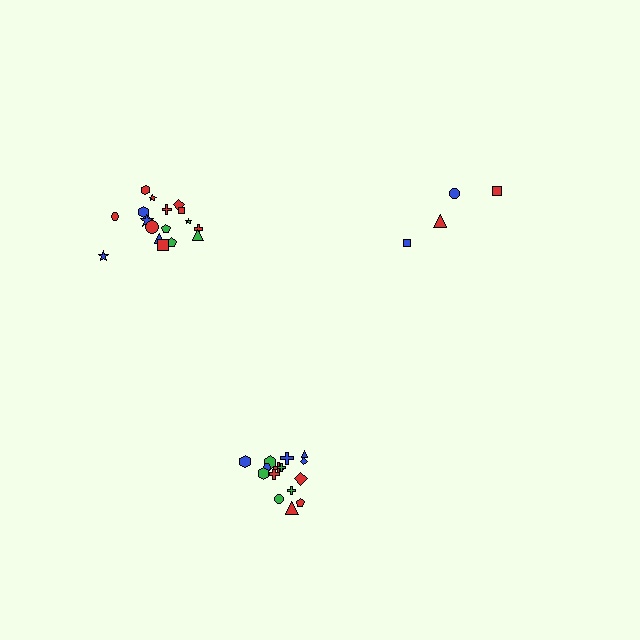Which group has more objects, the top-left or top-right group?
The top-left group.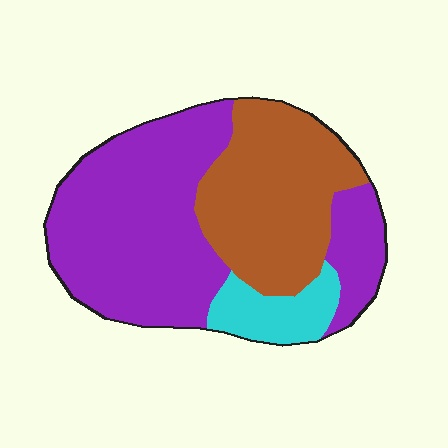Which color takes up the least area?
Cyan, at roughly 10%.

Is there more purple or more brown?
Purple.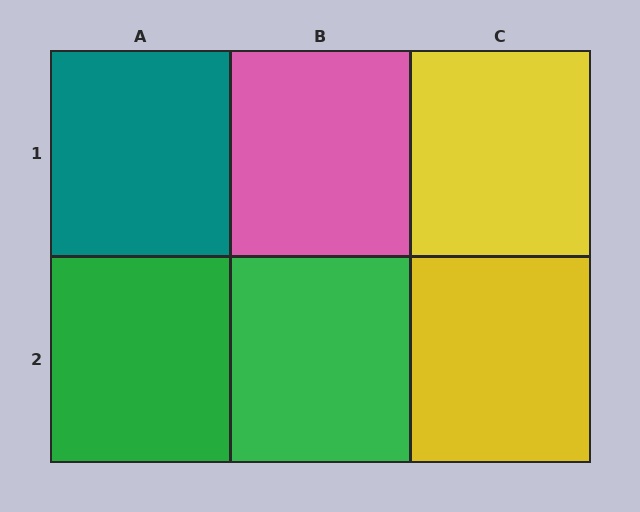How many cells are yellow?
2 cells are yellow.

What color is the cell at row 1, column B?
Pink.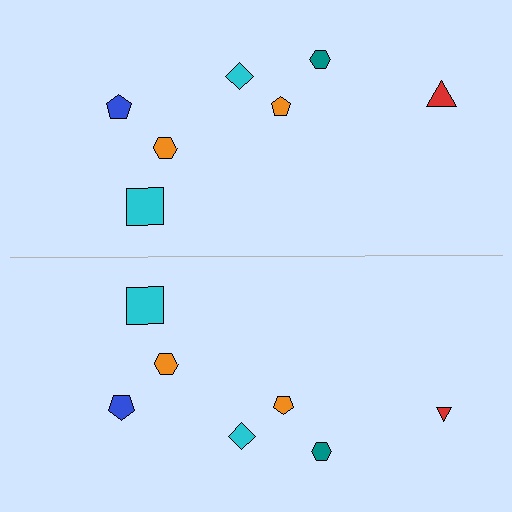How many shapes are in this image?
There are 14 shapes in this image.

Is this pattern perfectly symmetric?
No, the pattern is not perfectly symmetric. The red triangle on the bottom side has a different size than its mirror counterpart.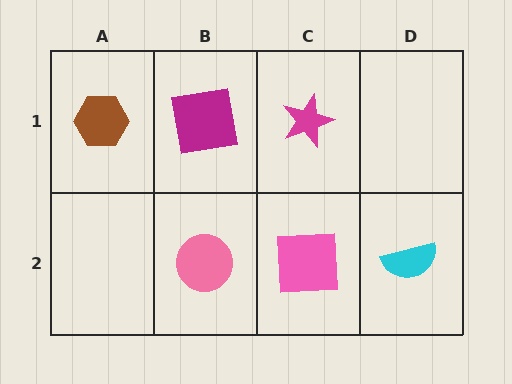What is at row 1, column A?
A brown hexagon.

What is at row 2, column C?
A pink square.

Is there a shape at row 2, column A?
No, that cell is empty.